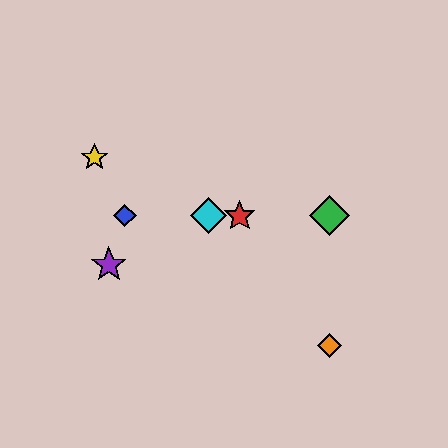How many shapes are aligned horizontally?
4 shapes (the red star, the blue diamond, the green diamond, the cyan diamond) are aligned horizontally.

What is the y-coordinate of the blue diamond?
The blue diamond is at y≈216.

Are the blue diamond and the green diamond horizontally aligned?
Yes, both are at y≈216.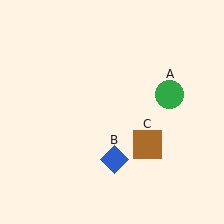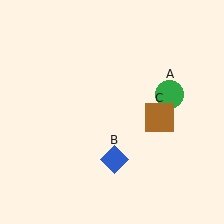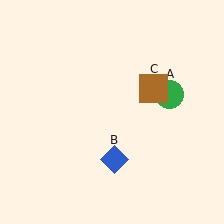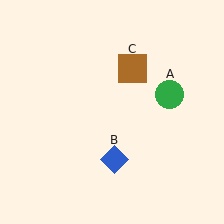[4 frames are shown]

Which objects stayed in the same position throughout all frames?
Green circle (object A) and blue diamond (object B) remained stationary.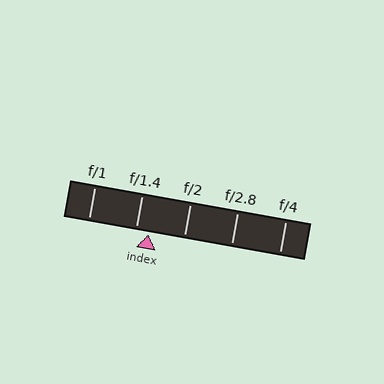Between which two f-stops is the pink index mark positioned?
The index mark is between f/1.4 and f/2.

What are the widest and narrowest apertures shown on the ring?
The widest aperture shown is f/1 and the narrowest is f/4.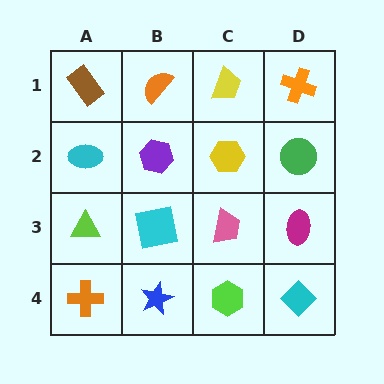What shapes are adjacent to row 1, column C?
A yellow hexagon (row 2, column C), an orange semicircle (row 1, column B), an orange cross (row 1, column D).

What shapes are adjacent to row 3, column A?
A cyan ellipse (row 2, column A), an orange cross (row 4, column A), a cyan square (row 3, column B).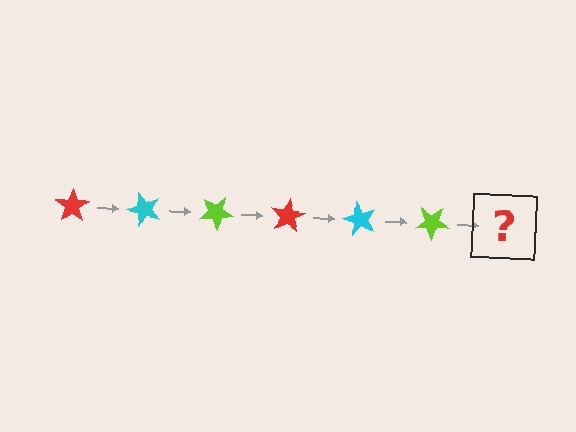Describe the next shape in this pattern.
It should be a red star, rotated 300 degrees from the start.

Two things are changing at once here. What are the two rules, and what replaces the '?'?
The two rules are that it rotates 50 degrees each step and the color cycles through red, cyan, and lime. The '?' should be a red star, rotated 300 degrees from the start.